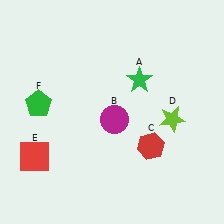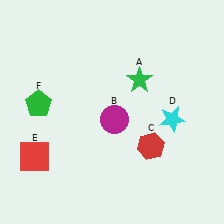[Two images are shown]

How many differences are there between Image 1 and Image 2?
There is 1 difference between the two images.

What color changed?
The star (D) changed from lime in Image 1 to cyan in Image 2.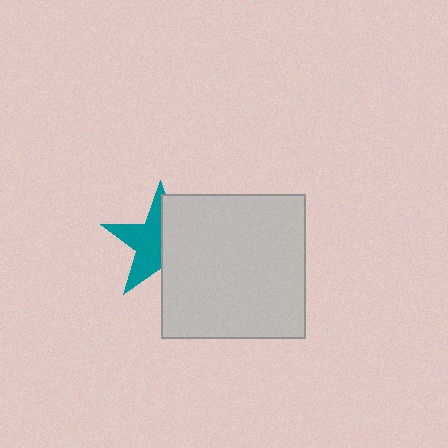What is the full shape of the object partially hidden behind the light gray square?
The partially hidden object is a teal star.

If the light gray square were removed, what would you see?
You would see the complete teal star.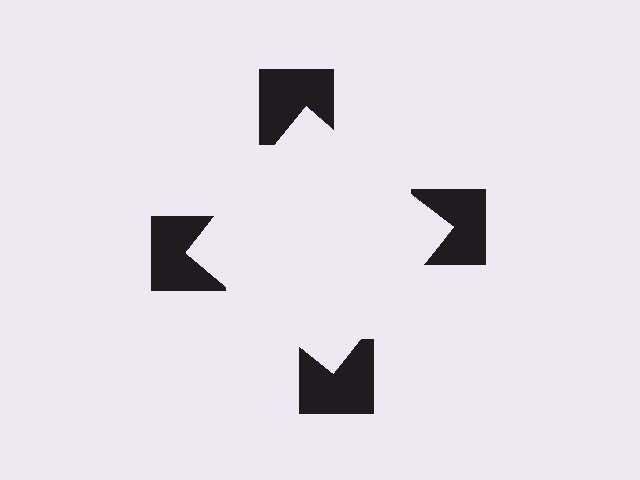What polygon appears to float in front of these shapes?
An illusory square — its edges are inferred from the aligned wedge cuts in the notched squares, not physically drawn.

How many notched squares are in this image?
There are 4 — one at each vertex of the illusory square.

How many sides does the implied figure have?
4 sides.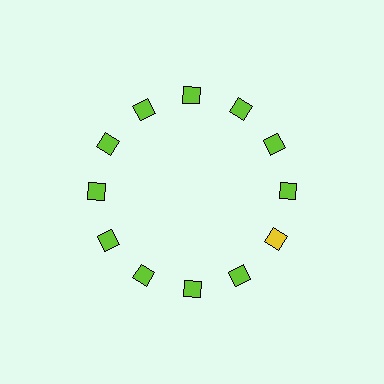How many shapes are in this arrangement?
There are 12 shapes arranged in a ring pattern.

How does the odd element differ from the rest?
It has a different color: yellow instead of lime.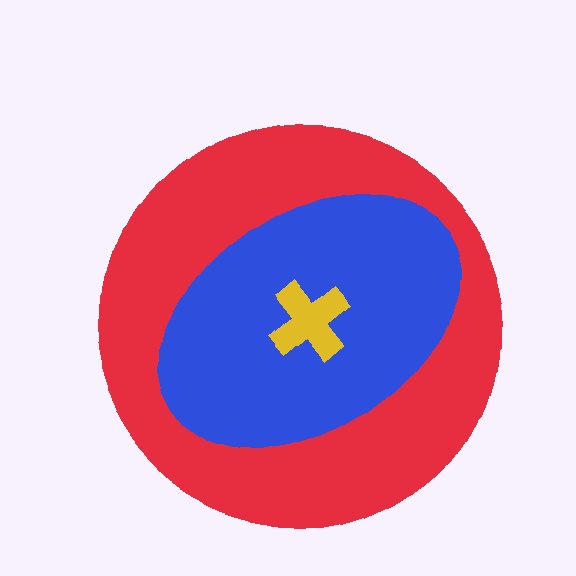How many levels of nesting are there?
3.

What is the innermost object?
The yellow cross.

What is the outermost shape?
The red circle.